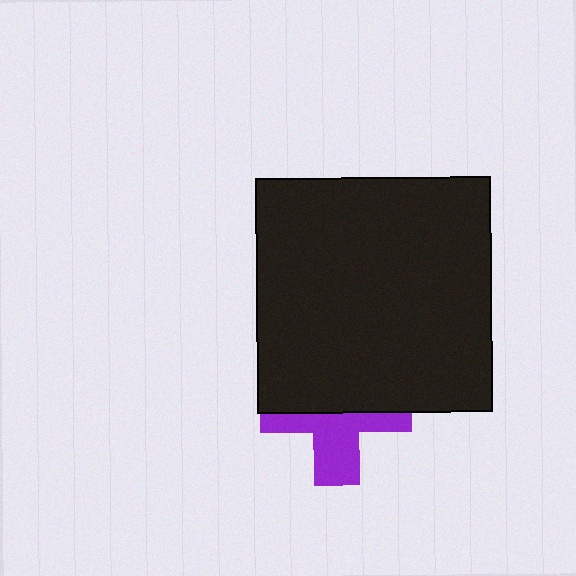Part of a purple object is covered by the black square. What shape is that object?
It is a cross.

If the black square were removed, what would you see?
You would see the complete purple cross.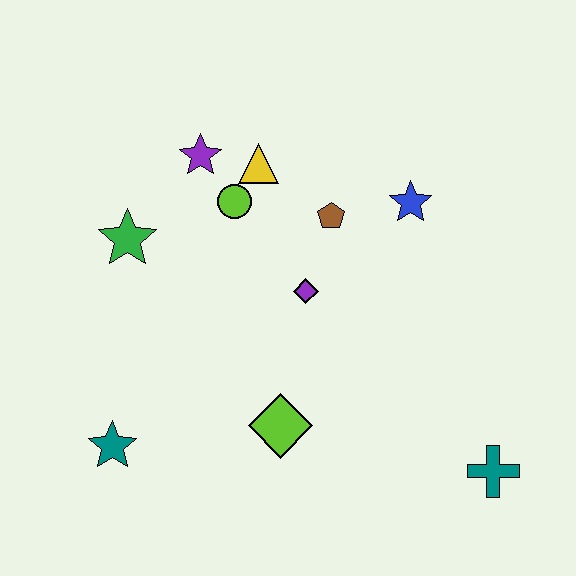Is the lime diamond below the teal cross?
No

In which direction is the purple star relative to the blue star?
The purple star is to the left of the blue star.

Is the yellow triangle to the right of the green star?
Yes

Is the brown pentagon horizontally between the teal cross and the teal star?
Yes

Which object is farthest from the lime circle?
The teal cross is farthest from the lime circle.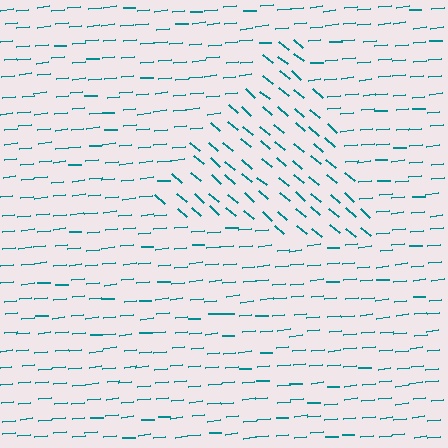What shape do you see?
I see a triangle.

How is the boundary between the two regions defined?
The boundary is defined purely by a change in line orientation (approximately 45 degrees difference). All lines are the same color and thickness.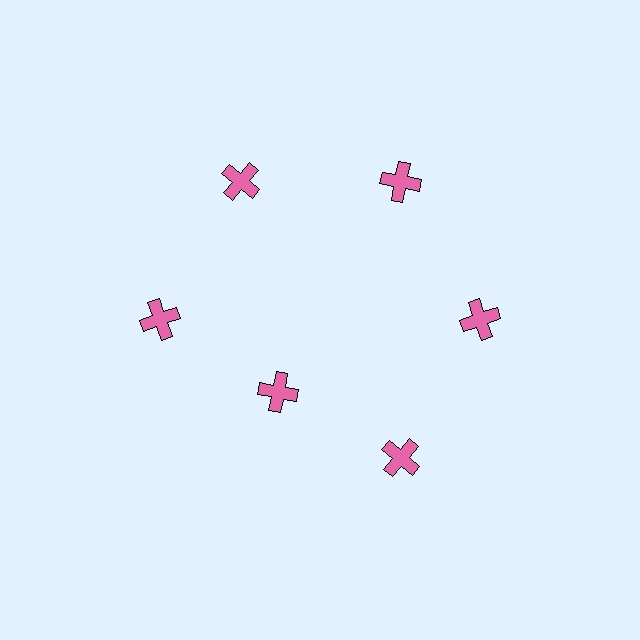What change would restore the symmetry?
The symmetry would be restored by moving it outward, back onto the ring so that all 6 crosses sit at equal angles and equal distance from the center.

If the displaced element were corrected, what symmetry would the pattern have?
It would have 6-fold rotational symmetry — the pattern would map onto itself every 60 degrees.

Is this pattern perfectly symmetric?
No. The 6 pink crosses are arranged in a ring, but one element near the 7 o'clock position is pulled inward toward the center, breaking the 6-fold rotational symmetry.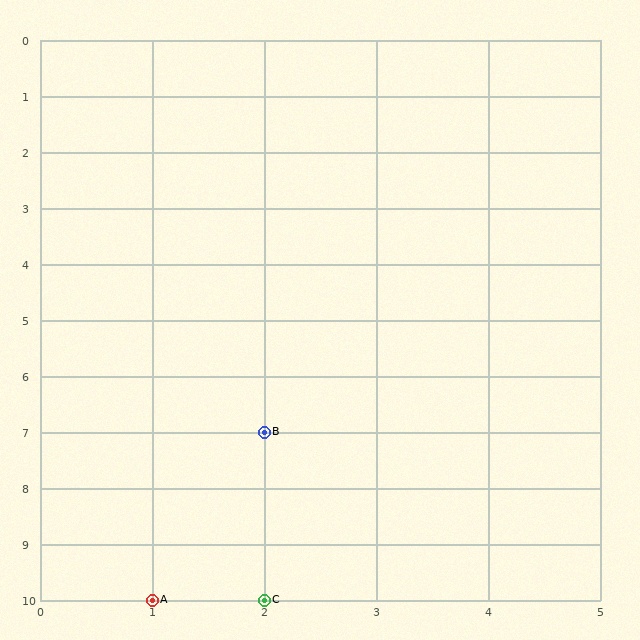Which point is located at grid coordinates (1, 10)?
Point A is at (1, 10).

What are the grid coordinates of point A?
Point A is at grid coordinates (1, 10).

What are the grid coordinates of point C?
Point C is at grid coordinates (2, 10).